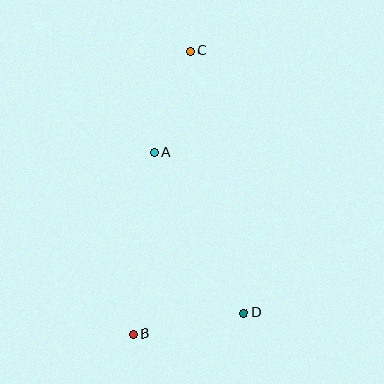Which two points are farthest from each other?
Points B and C are farthest from each other.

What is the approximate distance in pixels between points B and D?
The distance between B and D is approximately 113 pixels.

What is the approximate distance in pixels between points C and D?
The distance between C and D is approximately 268 pixels.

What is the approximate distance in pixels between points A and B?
The distance between A and B is approximately 183 pixels.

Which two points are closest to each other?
Points A and C are closest to each other.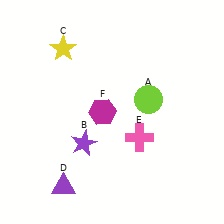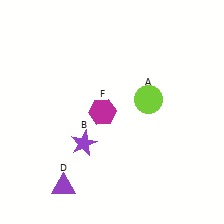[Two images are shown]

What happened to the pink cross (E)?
The pink cross (E) was removed in Image 2. It was in the bottom-right area of Image 1.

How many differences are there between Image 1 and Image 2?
There are 2 differences between the two images.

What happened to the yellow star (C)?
The yellow star (C) was removed in Image 2. It was in the top-left area of Image 1.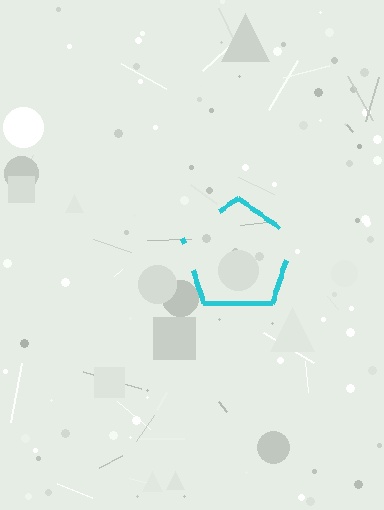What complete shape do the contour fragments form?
The contour fragments form a pentagon.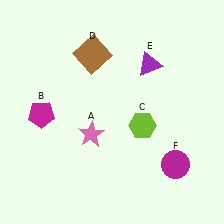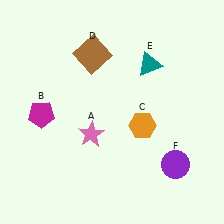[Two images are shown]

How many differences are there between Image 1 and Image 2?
There are 3 differences between the two images.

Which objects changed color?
C changed from lime to orange. E changed from purple to teal. F changed from magenta to purple.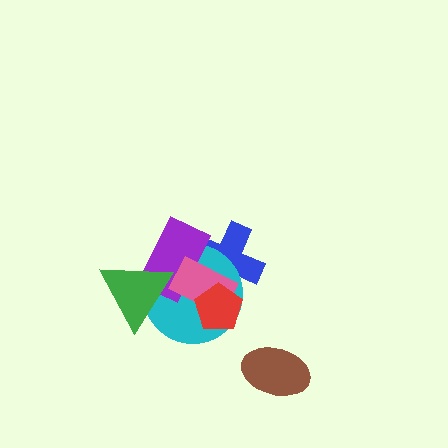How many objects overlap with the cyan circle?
5 objects overlap with the cyan circle.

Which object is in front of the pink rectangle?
The red pentagon is in front of the pink rectangle.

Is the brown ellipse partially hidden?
No, no other shape covers it.